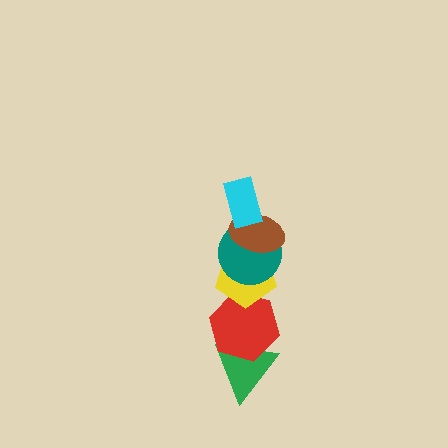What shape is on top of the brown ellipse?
The cyan rectangle is on top of the brown ellipse.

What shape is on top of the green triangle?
The red hexagon is on top of the green triangle.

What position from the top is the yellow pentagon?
The yellow pentagon is 4th from the top.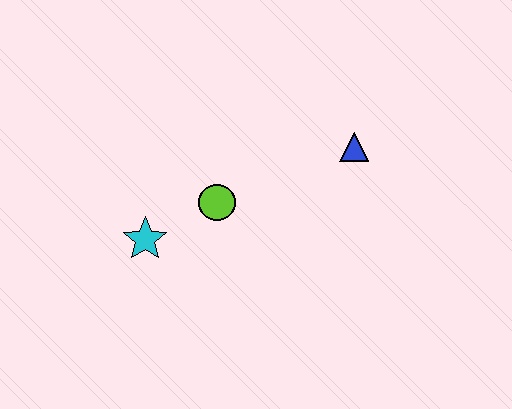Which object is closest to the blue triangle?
The lime circle is closest to the blue triangle.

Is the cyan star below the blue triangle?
Yes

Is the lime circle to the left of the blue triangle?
Yes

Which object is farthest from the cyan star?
The blue triangle is farthest from the cyan star.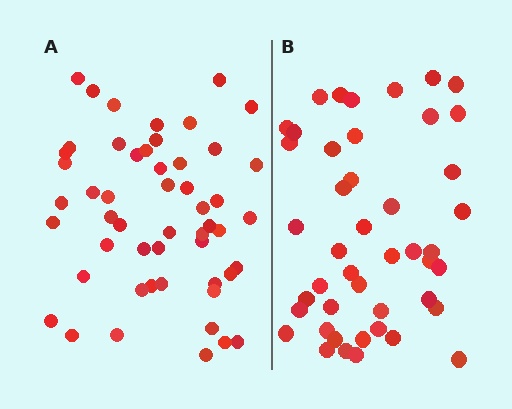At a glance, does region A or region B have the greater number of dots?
Region A (the left region) has more dots.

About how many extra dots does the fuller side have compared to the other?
Region A has roughly 8 or so more dots than region B.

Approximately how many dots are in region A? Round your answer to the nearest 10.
About 50 dots. (The exact count is 52, which rounds to 50.)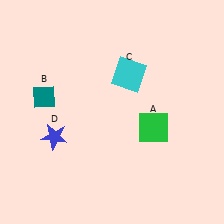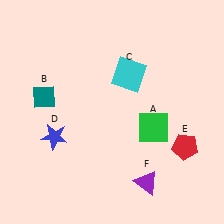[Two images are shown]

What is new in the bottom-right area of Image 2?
A red pentagon (E) was added in the bottom-right area of Image 2.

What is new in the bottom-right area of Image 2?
A purple triangle (F) was added in the bottom-right area of Image 2.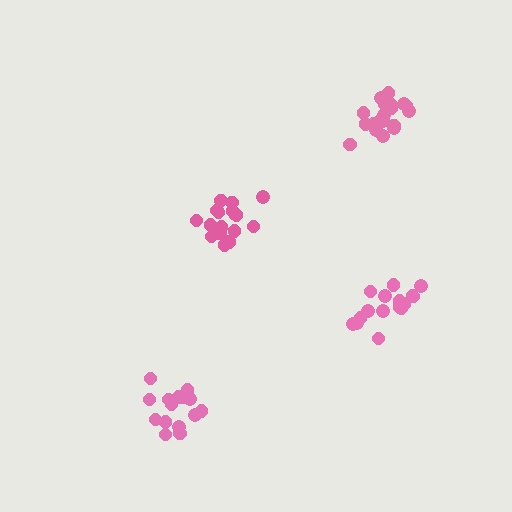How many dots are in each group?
Group 1: 20 dots, Group 2: 15 dots, Group 3: 17 dots, Group 4: 17 dots (69 total).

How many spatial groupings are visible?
There are 4 spatial groupings.